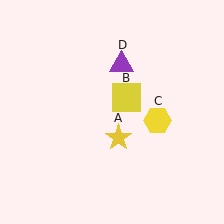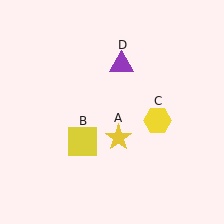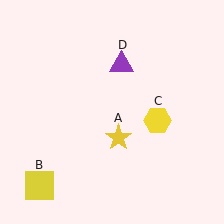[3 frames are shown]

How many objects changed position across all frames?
1 object changed position: yellow square (object B).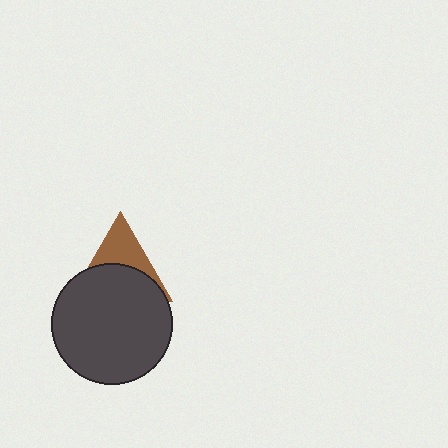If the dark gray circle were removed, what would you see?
You would see the complete brown triangle.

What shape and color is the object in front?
The object in front is a dark gray circle.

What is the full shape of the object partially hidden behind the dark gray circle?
The partially hidden object is a brown triangle.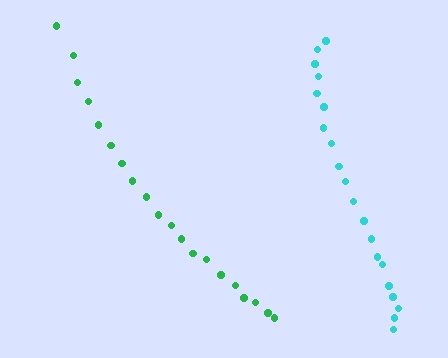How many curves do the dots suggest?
There are 2 distinct paths.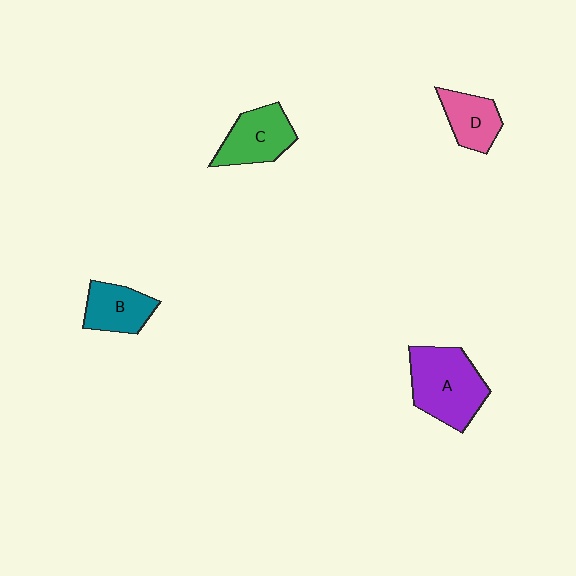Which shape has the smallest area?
Shape D (pink).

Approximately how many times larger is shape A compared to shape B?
Approximately 1.7 times.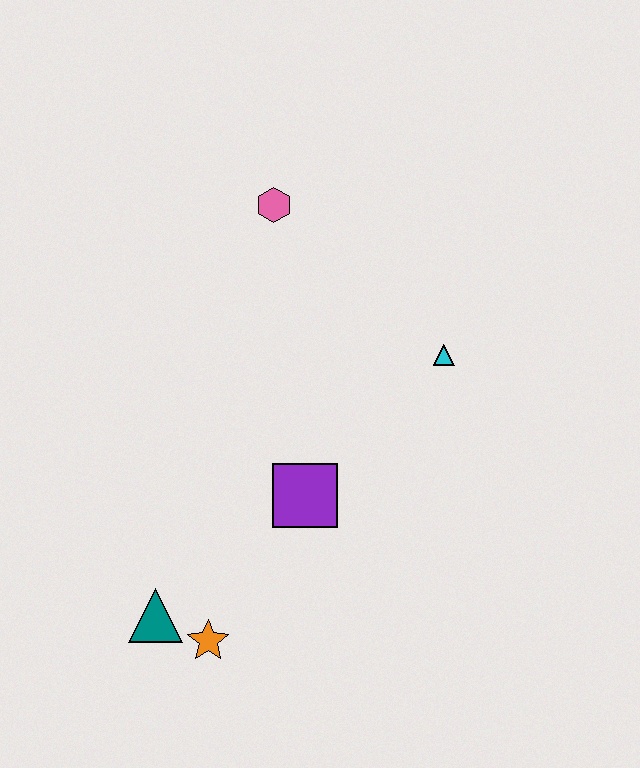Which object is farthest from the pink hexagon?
The orange star is farthest from the pink hexagon.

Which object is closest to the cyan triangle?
The purple square is closest to the cyan triangle.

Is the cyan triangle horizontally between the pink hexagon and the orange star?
No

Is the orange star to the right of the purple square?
No